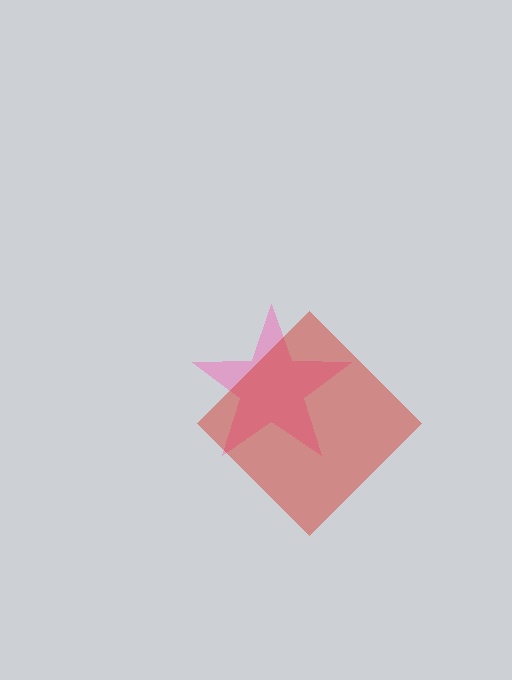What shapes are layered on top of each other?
The layered shapes are: a pink star, a red diamond.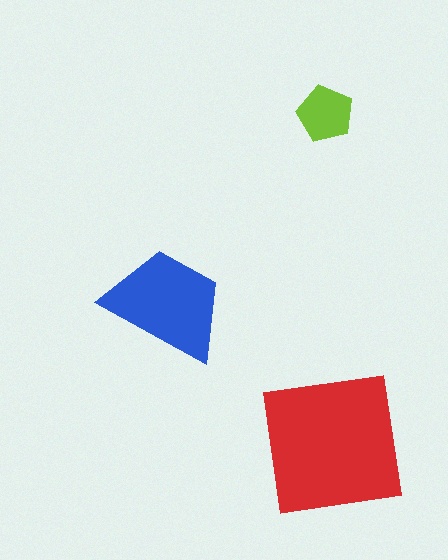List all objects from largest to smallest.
The red square, the blue trapezoid, the lime pentagon.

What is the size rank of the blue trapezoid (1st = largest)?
2nd.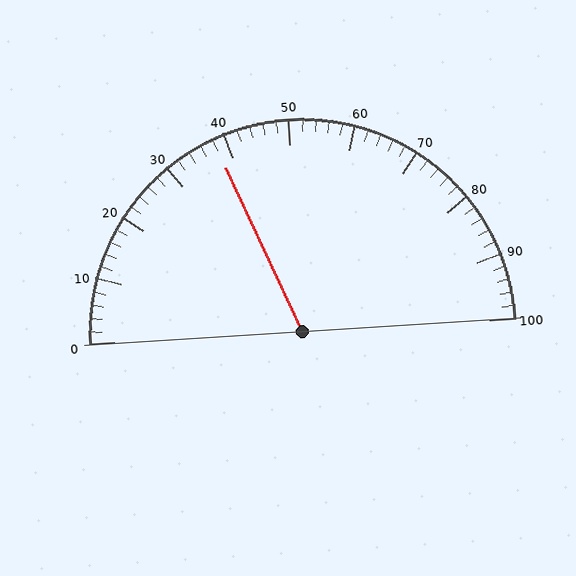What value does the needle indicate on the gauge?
The needle indicates approximately 38.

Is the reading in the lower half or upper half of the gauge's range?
The reading is in the lower half of the range (0 to 100).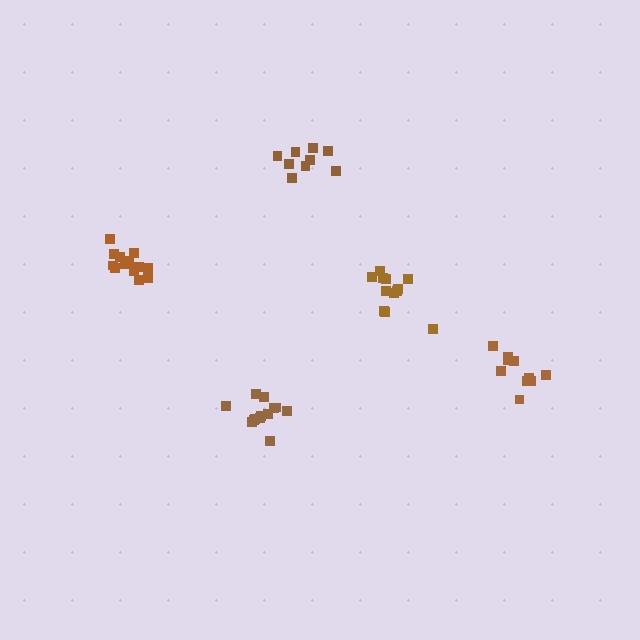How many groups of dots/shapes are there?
There are 5 groups.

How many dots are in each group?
Group 1: 12 dots, Group 2: 13 dots, Group 3: 10 dots, Group 4: 13 dots, Group 5: 9 dots (57 total).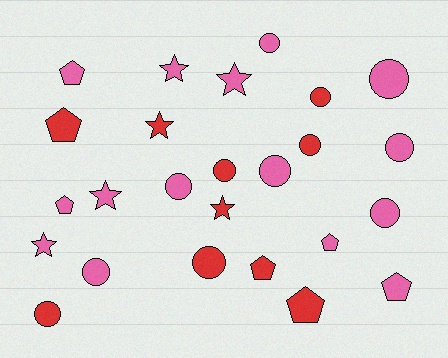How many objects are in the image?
There are 25 objects.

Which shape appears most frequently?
Circle, with 12 objects.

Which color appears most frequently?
Pink, with 15 objects.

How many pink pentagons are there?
There are 4 pink pentagons.